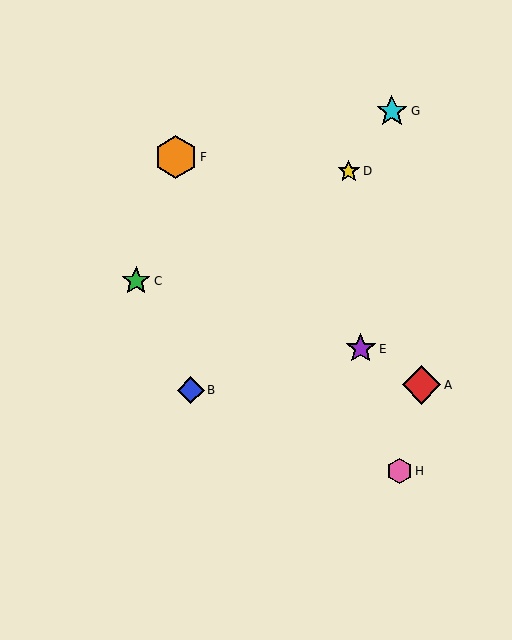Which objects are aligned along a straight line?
Objects B, D, G are aligned along a straight line.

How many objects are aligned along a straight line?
3 objects (B, D, G) are aligned along a straight line.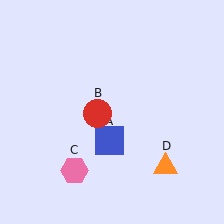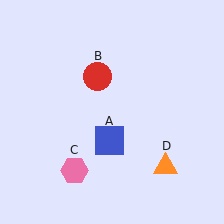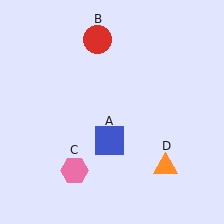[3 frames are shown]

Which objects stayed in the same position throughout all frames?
Blue square (object A) and pink hexagon (object C) and orange triangle (object D) remained stationary.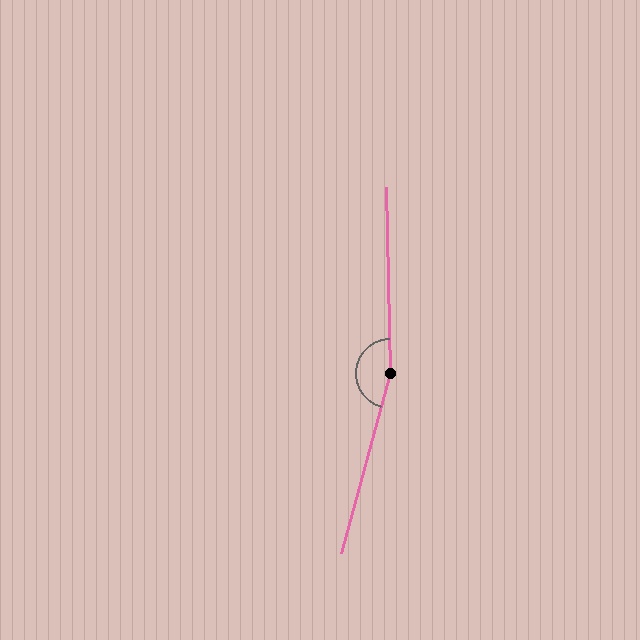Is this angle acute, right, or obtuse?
It is obtuse.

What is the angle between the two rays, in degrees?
Approximately 164 degrees.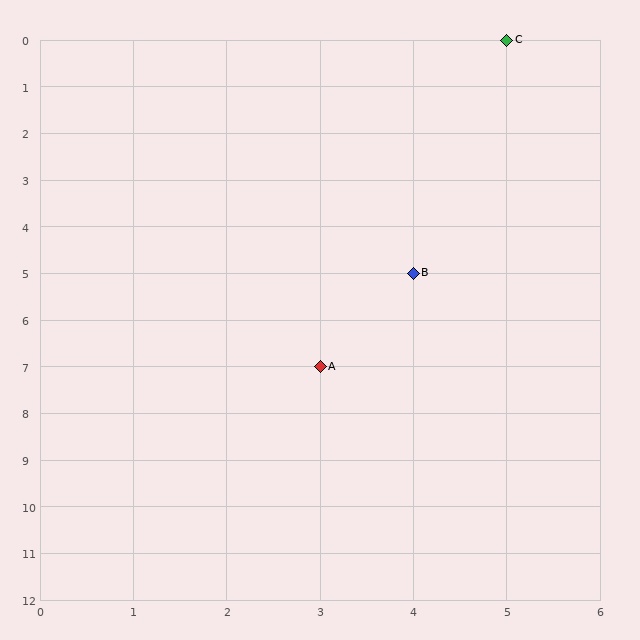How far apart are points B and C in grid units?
Points B and C are 1 column and 5 rows apart (about 5.1 grid units diagonally).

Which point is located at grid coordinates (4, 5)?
Point B is at (4, 5).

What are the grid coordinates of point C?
Point C is at grid coordinates (5, 0).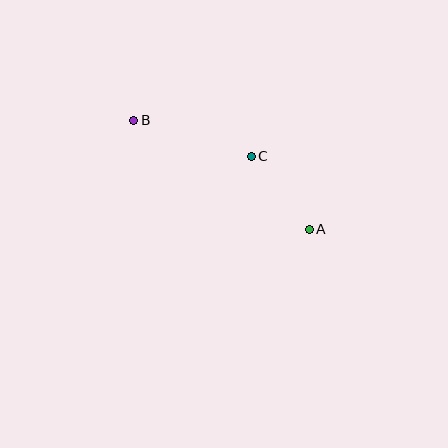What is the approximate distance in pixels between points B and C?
The distance between B and C is approximately 123 pixels.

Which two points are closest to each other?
Points A and C are closest to each other.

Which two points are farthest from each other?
Points A and B are farthest from each other.